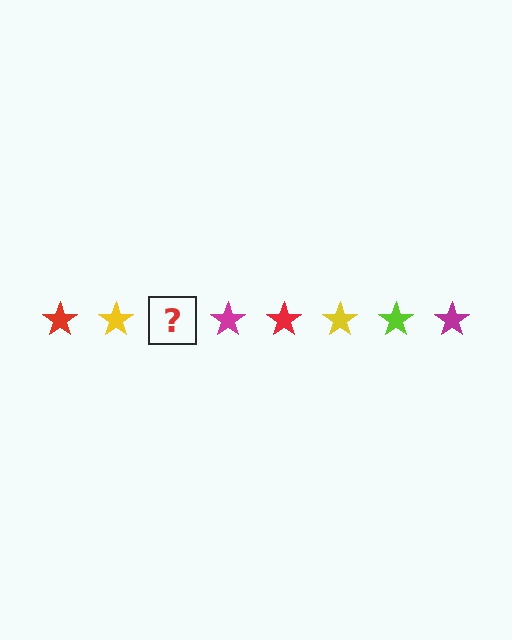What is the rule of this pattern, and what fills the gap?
The rule is that the pattern cycles through red, yellow, lime, magenta stars. The gap should be filled with a lime star.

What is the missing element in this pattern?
The missing element is a lime star.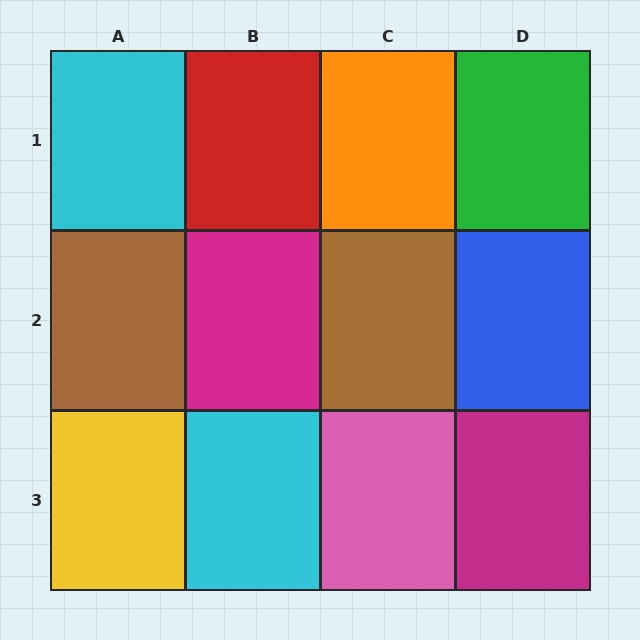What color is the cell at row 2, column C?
Brown.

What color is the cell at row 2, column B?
Magenta.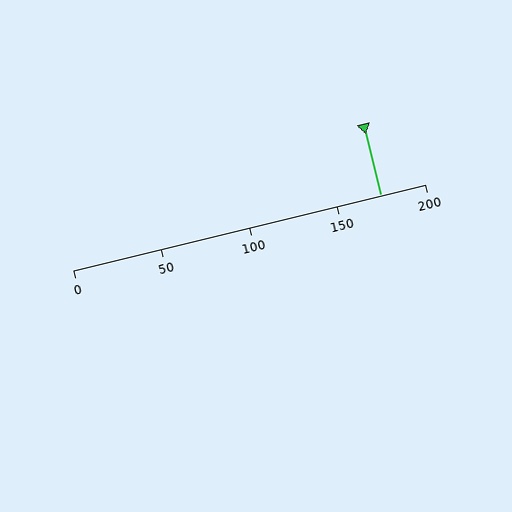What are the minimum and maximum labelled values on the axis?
The axis runs from 0 to 200.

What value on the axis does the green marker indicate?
The marker indicates approximately 175.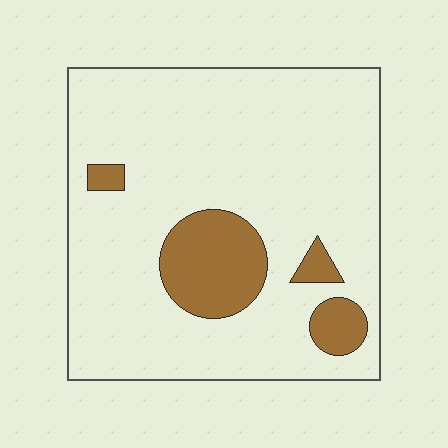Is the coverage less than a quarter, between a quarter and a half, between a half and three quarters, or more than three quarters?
Less than a quarter.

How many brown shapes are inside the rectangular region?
4.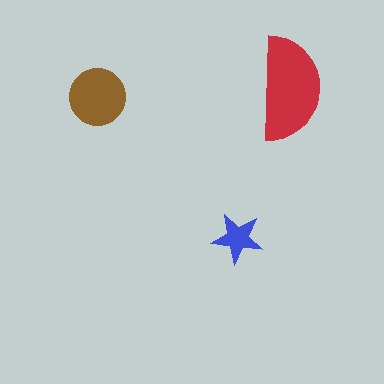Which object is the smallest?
The blue star.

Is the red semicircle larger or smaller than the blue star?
Larger.